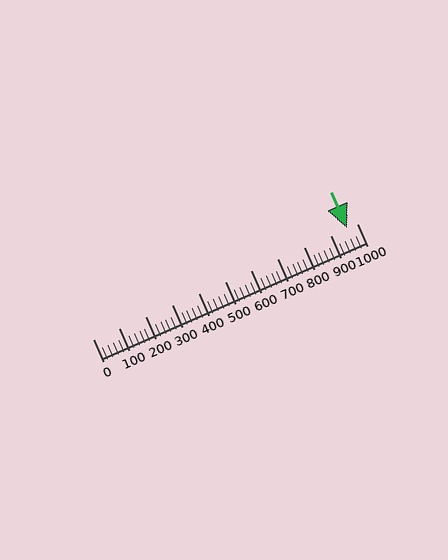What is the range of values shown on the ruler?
The ruler shows values from 0 to 1000.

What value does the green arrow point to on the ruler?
The green arrow points to approximately 962.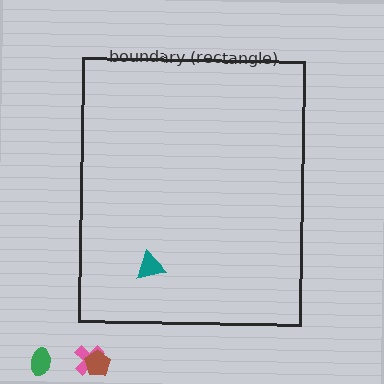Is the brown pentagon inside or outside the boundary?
Outside.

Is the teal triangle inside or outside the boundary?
Inside.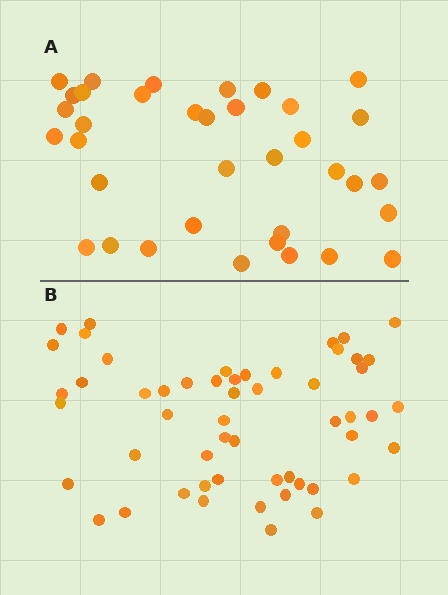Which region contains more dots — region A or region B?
Region B (the bottom region) has more dots.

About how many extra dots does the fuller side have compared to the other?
Region B has approximately 20 more dots than region A.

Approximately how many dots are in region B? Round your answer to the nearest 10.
About 50 dots. (The exact count is 54, which rounds to 50.)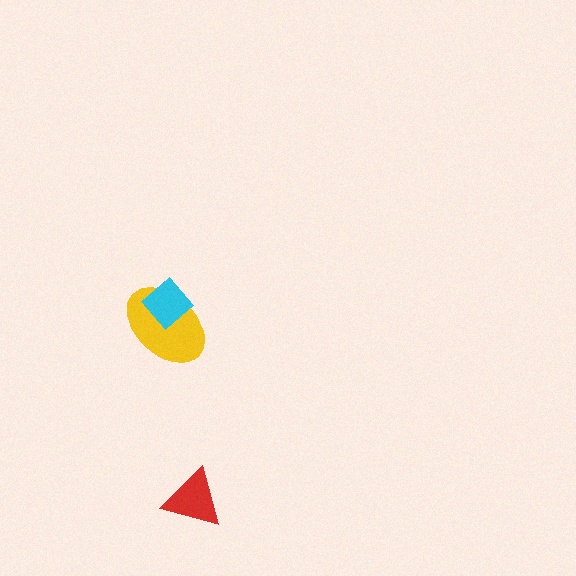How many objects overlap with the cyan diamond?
1 object overlaps with the cyan diamond.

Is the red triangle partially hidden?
No, no other shape covers it.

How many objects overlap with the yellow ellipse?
1 object overlaps with the yellow ellipse.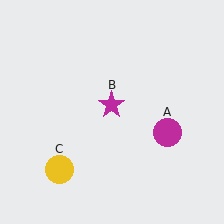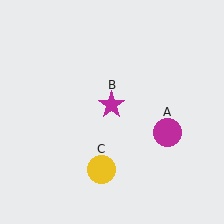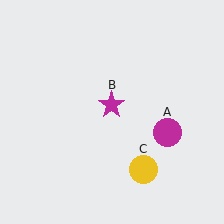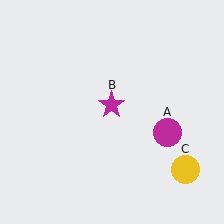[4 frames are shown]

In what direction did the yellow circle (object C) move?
The yellow circle (object C) moved right.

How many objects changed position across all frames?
1 object changed position: yellow circle (object C).